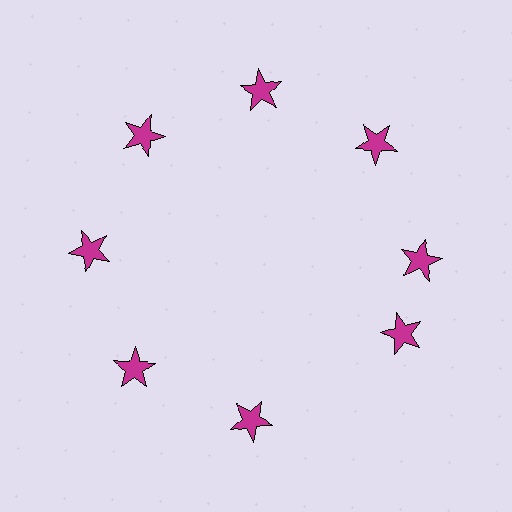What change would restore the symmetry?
The symmetry would be restored by rotating it back into even spacing with its neighbors so that all 8 stars sit at equal angles and equal distance from the center.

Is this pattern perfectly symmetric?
No. The 8 magenta stars are arranged in a ring, but one element near the 4 o'clock position is rotated out of alignment along the ring, breaking the 8-fold rotational symmetry.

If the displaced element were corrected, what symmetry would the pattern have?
It would have 8-fold rotational symmetry — the pattern would map onto itself every 45 degrees.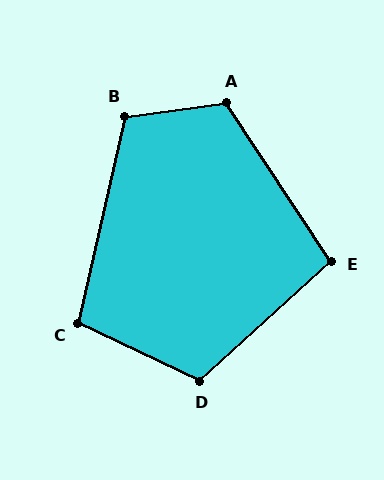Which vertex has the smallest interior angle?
E, at approximately 99 degrees.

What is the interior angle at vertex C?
Approximately 103 degrees (obtuse).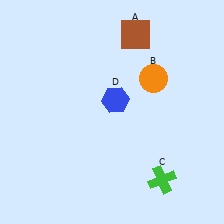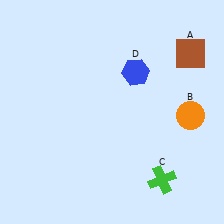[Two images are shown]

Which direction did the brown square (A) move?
The brown square (A) moved right.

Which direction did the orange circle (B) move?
The orange circle (B) moved right.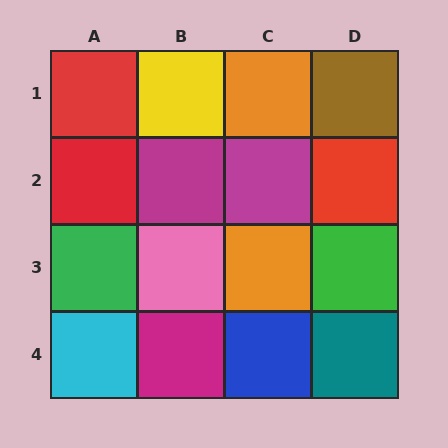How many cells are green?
2 cells are green.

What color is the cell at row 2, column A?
Red.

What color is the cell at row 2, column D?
Red.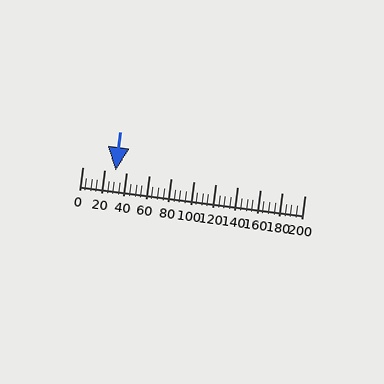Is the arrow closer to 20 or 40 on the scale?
The arrow is closer to 20.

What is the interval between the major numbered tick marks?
The major tick marks are spaced 20 units apart.